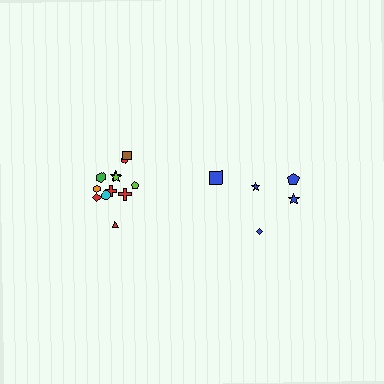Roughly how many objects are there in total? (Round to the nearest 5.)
Roughly 15 objects in total.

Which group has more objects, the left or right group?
The left group.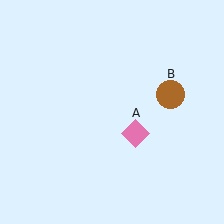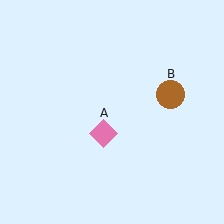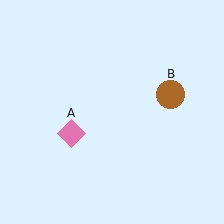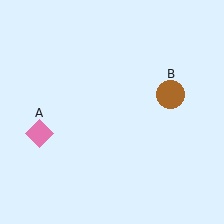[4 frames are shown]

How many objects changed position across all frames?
1 object changed position: pink diamond (object A).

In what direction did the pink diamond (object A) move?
The pink diamond (object A) moved left.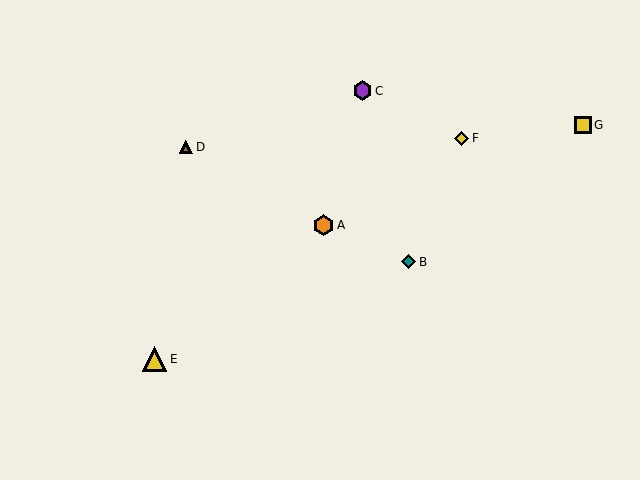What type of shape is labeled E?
Shape E is a yellow triangle.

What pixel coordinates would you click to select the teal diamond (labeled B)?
Click at (408, 262) to select the teal diamond B.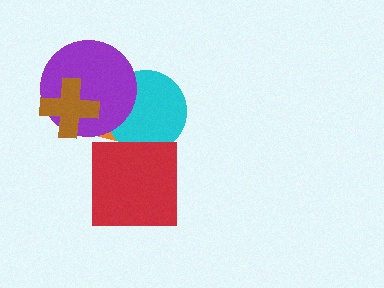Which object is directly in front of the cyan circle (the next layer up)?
The purple circle is directly in front of the cyan circle.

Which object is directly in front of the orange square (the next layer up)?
The cyan circle is directly in front of the orange square.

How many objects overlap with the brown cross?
2 objects overlap with the brown cross.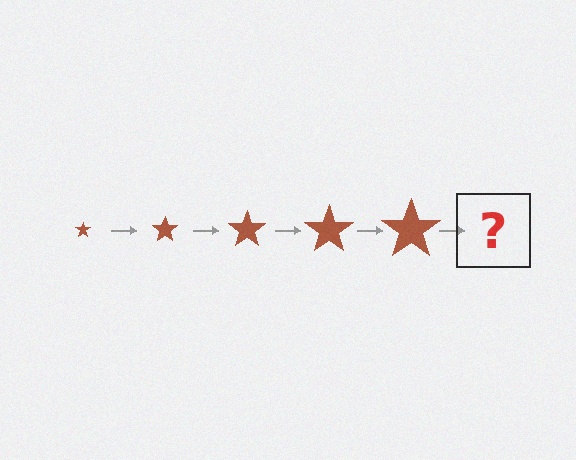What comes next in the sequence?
The next element should be a brown star, larger than the previous one.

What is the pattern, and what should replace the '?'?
The pattern is that the star gets progressively larger each step. The '?' should be a brown star, larger than the previous one.